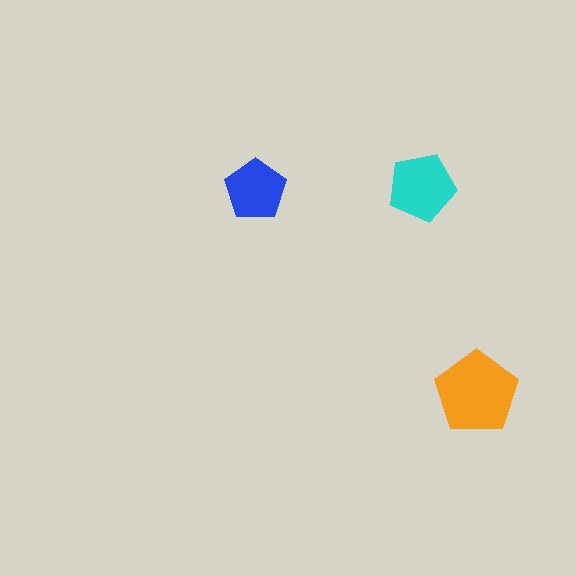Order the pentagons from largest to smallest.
the orange one, the cyan one, the blue one.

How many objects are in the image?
There are 3 objects in the image.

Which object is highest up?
The cyan pentagon is topmost.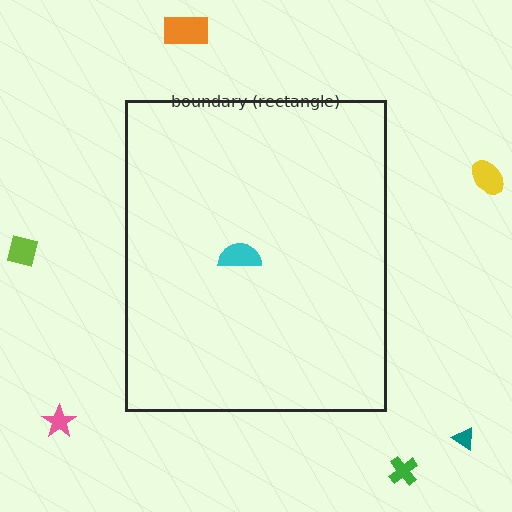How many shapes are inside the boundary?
1 inside, 6 outside.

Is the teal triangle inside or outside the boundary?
Outside.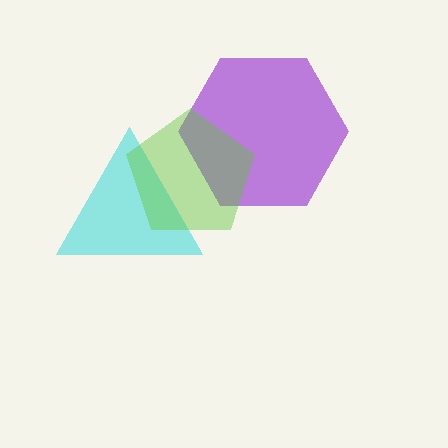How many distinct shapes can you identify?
There are 3 distinct shapes: a purple hexagon, a cyan triangle, a lime pentagon.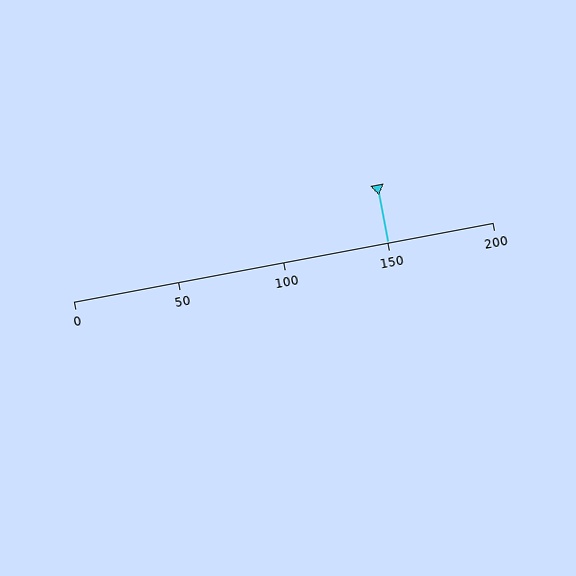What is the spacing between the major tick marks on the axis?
The major ticks are spaced 50 apart.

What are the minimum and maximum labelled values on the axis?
The axis runs from 0 to 200.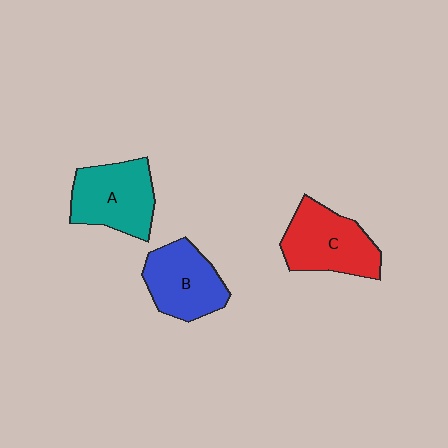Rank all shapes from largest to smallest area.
From largest to smallest: C (red), A (teal), B (blue).